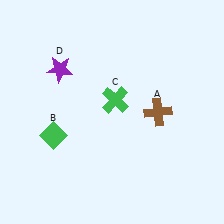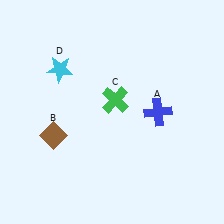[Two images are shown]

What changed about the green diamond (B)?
In Image 1, B is green. In Image 2, it changed to brown.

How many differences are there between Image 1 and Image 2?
There are 3 differences between the two images.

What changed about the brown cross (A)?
In Image 1, A is brown. In Image 2, it changed to blue.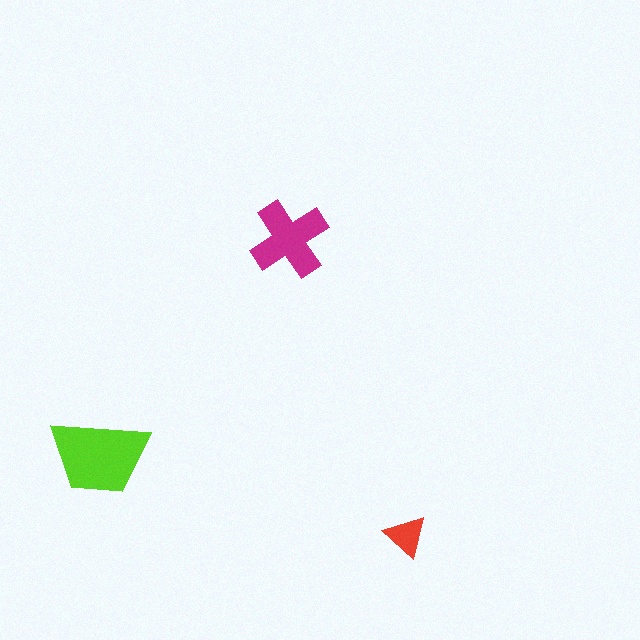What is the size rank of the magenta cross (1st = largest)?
2nd.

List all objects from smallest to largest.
The red triangle, the magenta cross, the lime trapezoid.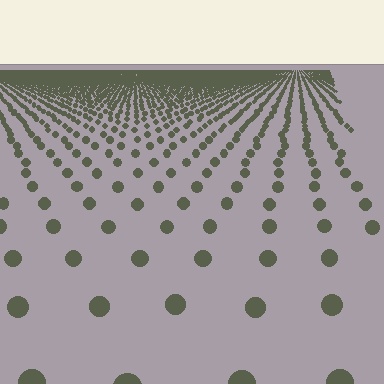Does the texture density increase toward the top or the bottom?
Density increases toward the top.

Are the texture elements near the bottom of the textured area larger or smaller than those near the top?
Larger. Near the bottom, elements are closer to the viewer and appear at a bigger on-screen size.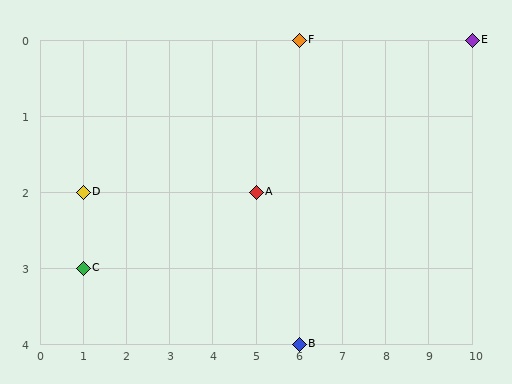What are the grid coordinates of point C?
Point C is at grid coordinates (1, 3).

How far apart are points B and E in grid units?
Points B and E are 4 columns and 4 rows apart (about 5.7 grid units diagonally).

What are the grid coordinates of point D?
Point D is at grid coordinates (1, 2).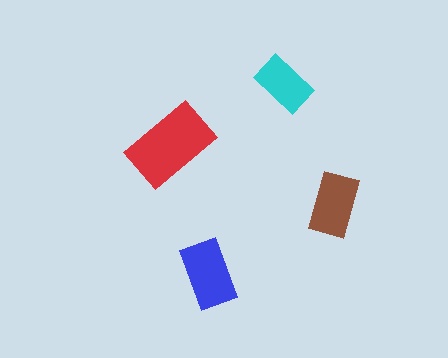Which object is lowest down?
The blue rectangle is bottommost.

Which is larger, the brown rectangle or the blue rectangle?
The blue one.